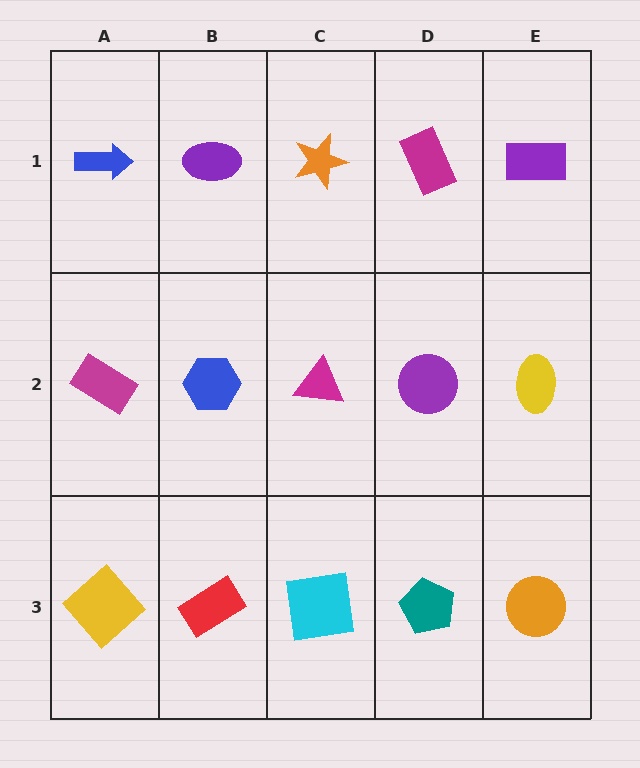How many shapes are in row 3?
5 shapes.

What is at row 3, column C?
A cyan square.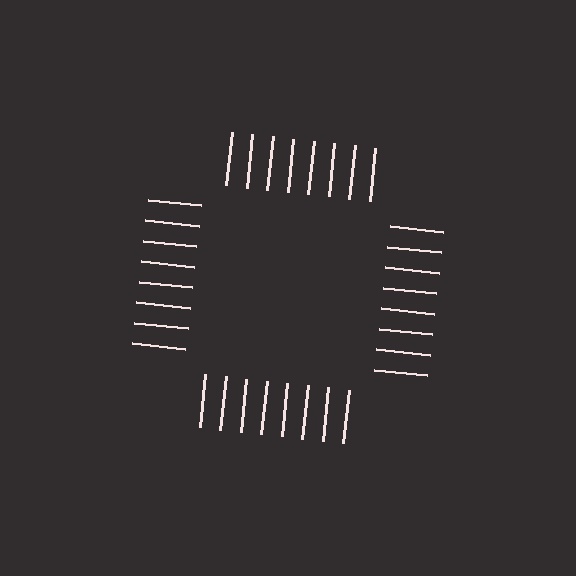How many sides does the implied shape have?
4 sides — the line-ends trace a square.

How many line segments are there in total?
32 — 8 along each of the 4 edges.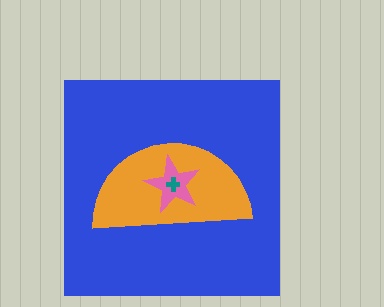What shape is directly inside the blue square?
The orange semicircle.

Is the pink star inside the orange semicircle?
Yes.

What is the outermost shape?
The blue square.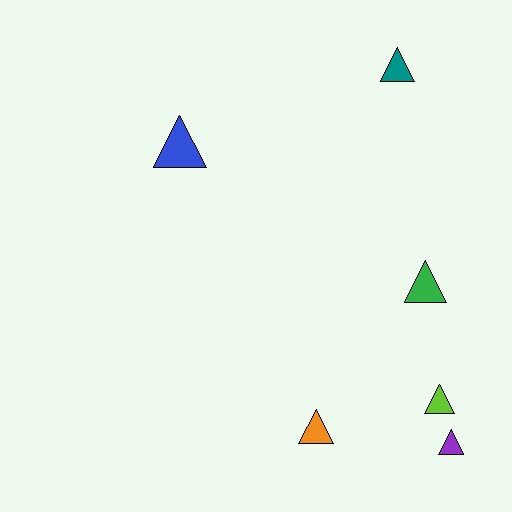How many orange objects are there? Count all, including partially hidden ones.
There is 1 orange object.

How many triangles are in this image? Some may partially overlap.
There are 6 triangles.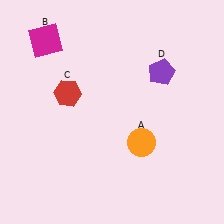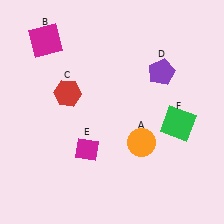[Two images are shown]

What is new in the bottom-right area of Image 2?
A green square (F) was added in the bottom-right area of Image 2.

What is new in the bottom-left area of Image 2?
A magenta diamond (E) was added in the bottom-left area of Image 2.